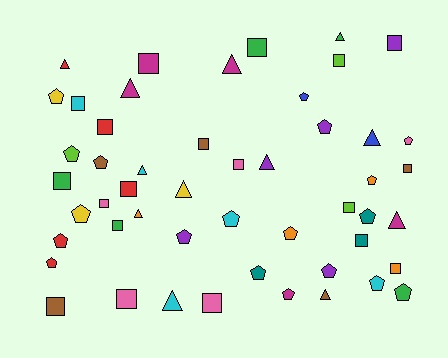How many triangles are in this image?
There are 12 triangles.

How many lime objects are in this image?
There are 3 lime objects.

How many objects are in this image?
There are 50 objects.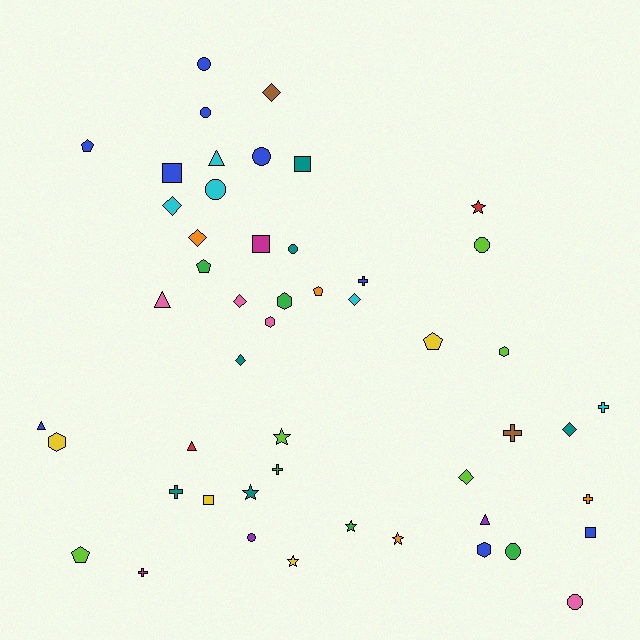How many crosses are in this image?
There are 7 crosses.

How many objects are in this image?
There are 50 objects.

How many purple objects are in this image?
There are 2 purple objects.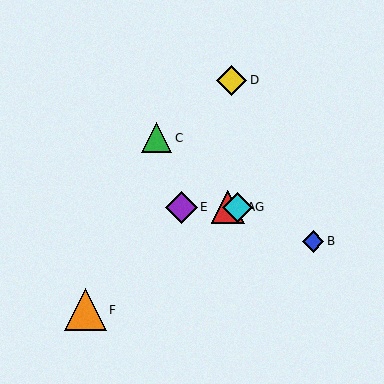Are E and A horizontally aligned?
Yes, both are at y≈207.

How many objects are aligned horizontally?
3 objects (A, E, G) are aligned horizontally.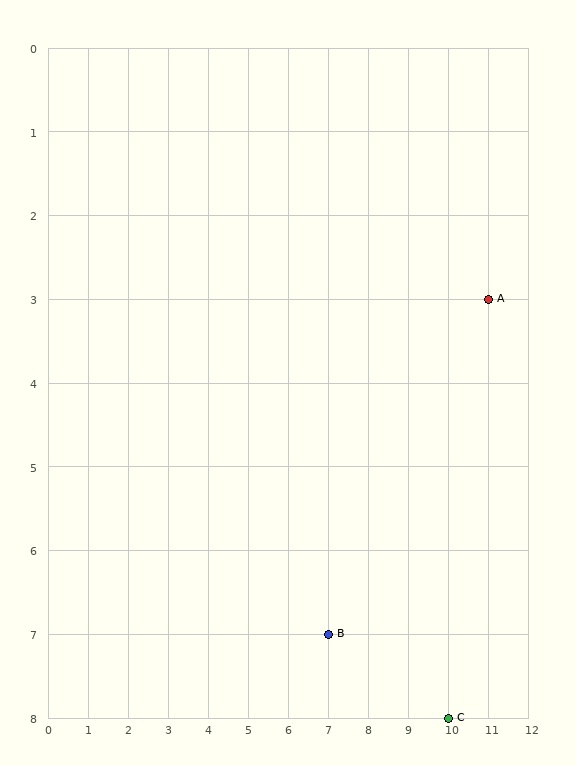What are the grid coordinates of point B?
Point B is at grid coordinates (7, 7).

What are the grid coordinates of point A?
Point A is at grid coordinates (11, 3).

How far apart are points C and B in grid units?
Points C and B are 3 columns and 1 row apart (about 3.2 grid units diagonally).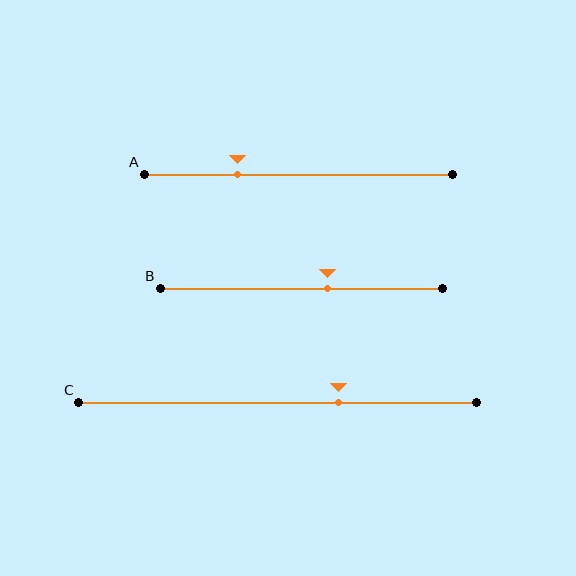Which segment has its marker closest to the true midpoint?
Segment B has its marker closest to the true midpoint.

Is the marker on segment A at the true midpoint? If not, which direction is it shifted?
No, the marker on segment A is shifted to the left by about 20% of the segment length.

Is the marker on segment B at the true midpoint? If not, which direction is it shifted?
No, the marker on segment B is shifted to the right by about 9% of the segment length.